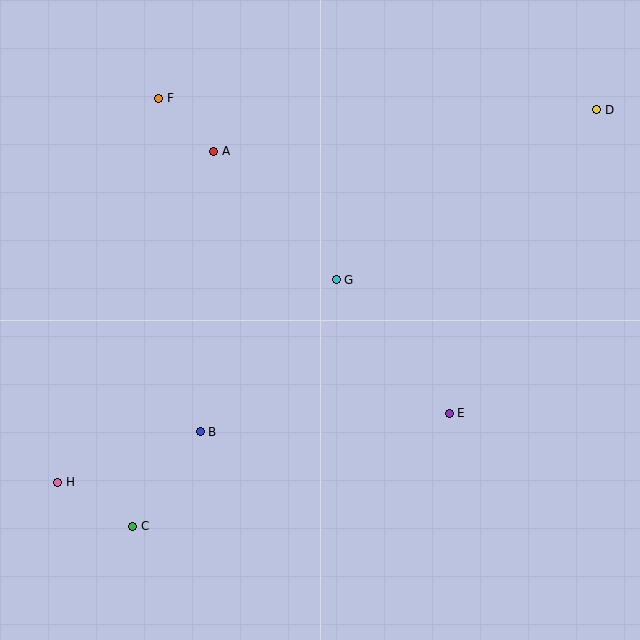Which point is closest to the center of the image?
Point G at (336, 280) is closest to the center.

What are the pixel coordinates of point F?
Point F is at (159, 98).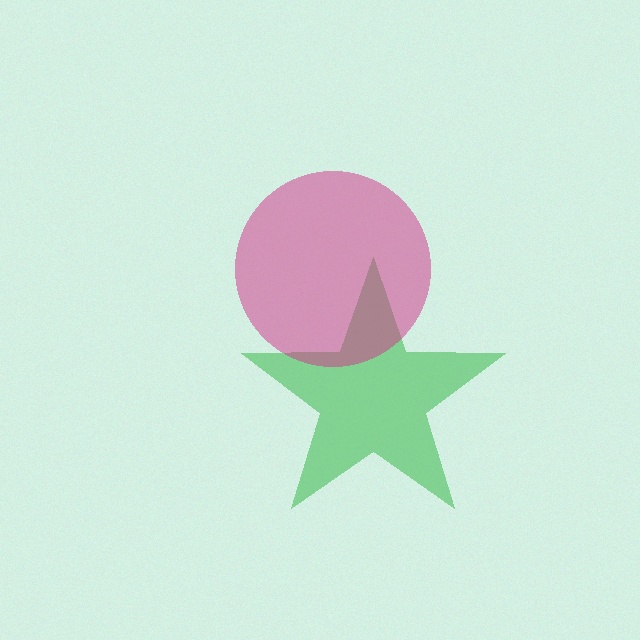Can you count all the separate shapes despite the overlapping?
Yes, there are 2 separate shapes.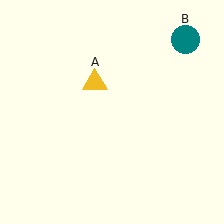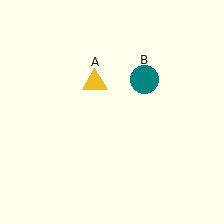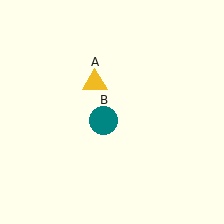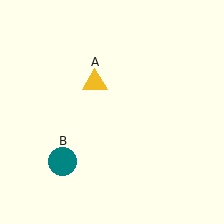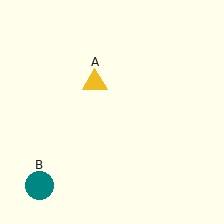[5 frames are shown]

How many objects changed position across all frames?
1 object changed position: teal circle (object B).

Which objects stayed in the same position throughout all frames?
Yellow triangle (object A) remained stationary.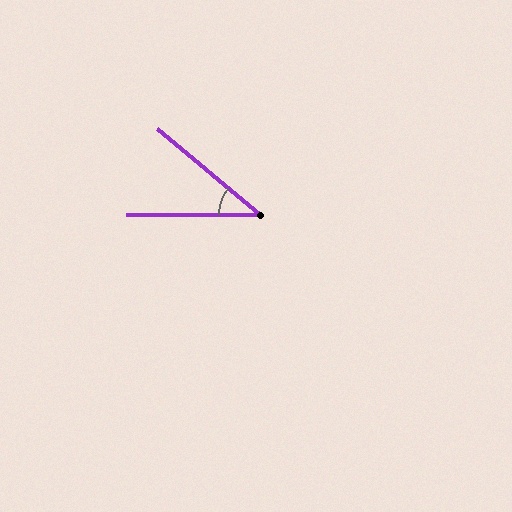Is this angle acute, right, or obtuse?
It is acute.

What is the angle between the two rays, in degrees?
Approximately 40 degrees.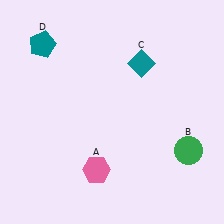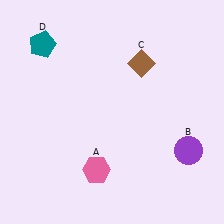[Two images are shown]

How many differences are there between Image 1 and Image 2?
There are 2 differences between the two images.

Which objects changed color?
B changed from green to purple. C changed from teal to brown.